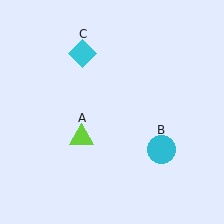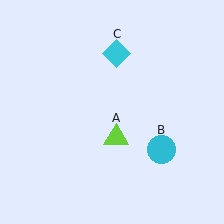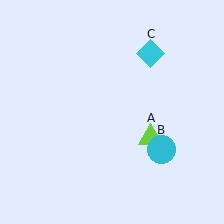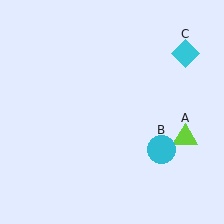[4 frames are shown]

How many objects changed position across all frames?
2 objects changed position: lime triangle (object A), cyan diamond (object C).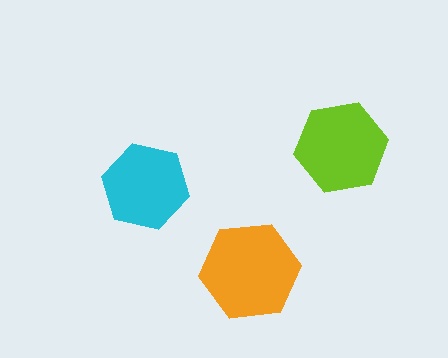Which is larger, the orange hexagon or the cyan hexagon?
The orange one.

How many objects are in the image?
There are 3 objects in the image.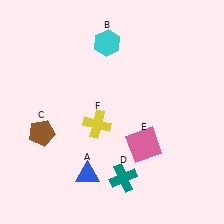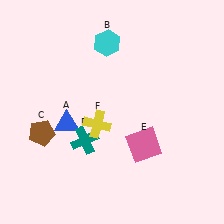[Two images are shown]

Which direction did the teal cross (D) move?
The teal cross (D) moved left.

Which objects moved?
The objects that moved are: the blue triangle (A), the teal cross (D).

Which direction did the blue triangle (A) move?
The blue triangle (A) moved up.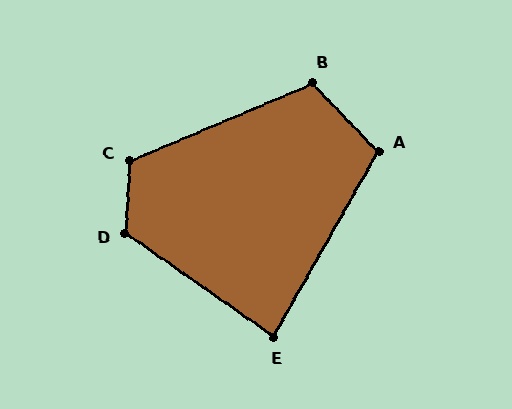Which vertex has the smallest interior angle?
E, at approximately 85 degrees.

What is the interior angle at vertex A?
Approximately 106 degrees (obtuse).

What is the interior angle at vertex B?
Approximately 111 degrees (obtuse).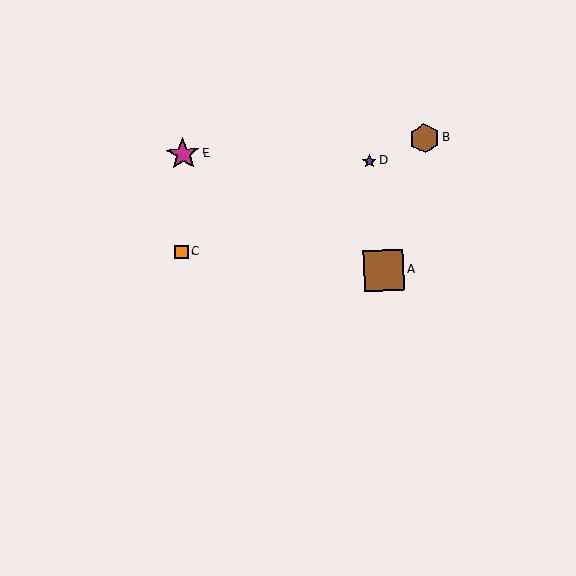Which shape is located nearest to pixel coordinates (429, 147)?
The brown hexagon (labeled B) at (424, 138) is nearest to that location.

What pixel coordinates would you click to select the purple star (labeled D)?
Click at (369, 161) to select the purple star D.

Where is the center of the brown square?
The center of the brown square is at (384, 271).